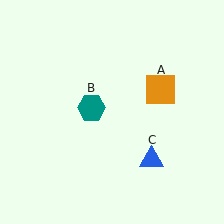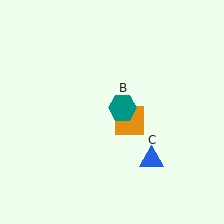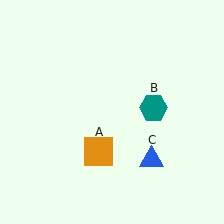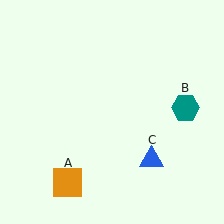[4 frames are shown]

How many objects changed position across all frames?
2 objects changed position: orange square (object A), teal hexagon (object B).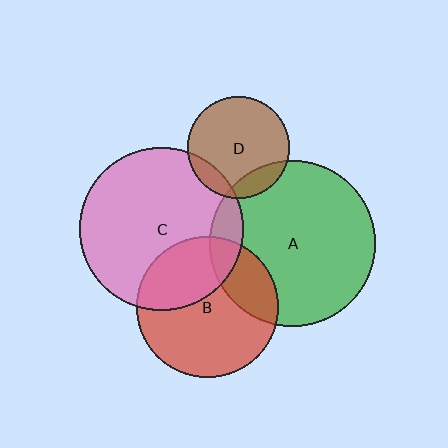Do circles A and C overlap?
Yes.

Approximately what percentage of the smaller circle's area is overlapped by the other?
Approximately 10%.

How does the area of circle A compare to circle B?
Approximately 1.4 times.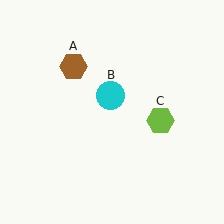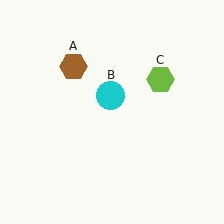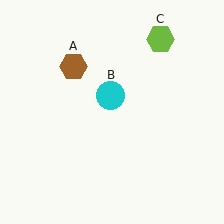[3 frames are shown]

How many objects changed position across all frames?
1 object changed position: lime hexagon (object C).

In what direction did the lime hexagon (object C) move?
The lime hexagon (object C) moved up.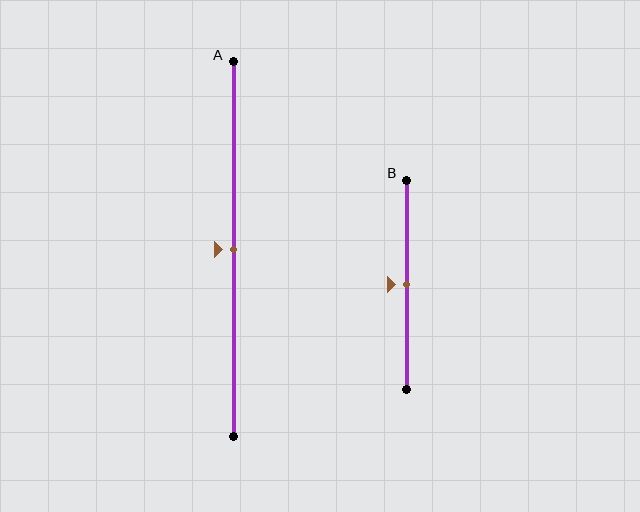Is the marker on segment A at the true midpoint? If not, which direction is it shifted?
Yes, the marker on segment A is at the true midpoint.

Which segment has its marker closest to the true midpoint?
Segment A has its marker closest to the true midpoint.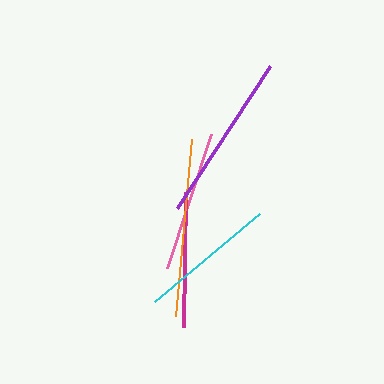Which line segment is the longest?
The orange line is the longest at approximately 178 pixels.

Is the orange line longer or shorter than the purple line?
The orange line is longer than the purple line.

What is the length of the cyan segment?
The cyan segment is approximately 137 pixels long.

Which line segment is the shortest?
The magenta line is the shortest at approximately 135 pixels.